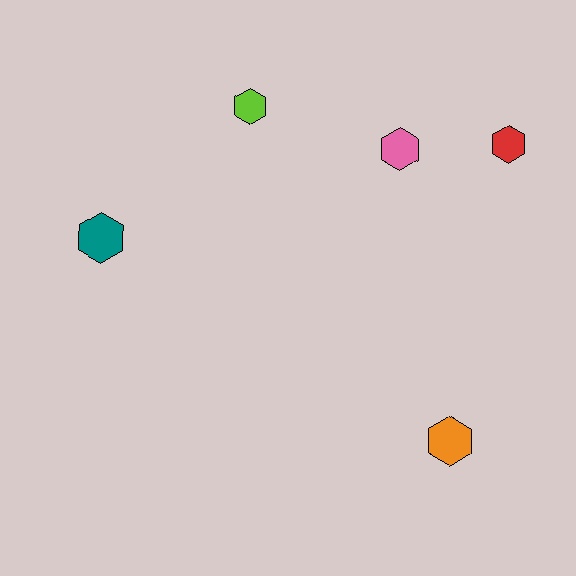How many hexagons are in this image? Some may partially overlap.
There are 5 hexagons.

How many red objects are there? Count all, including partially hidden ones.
There is 1 red object.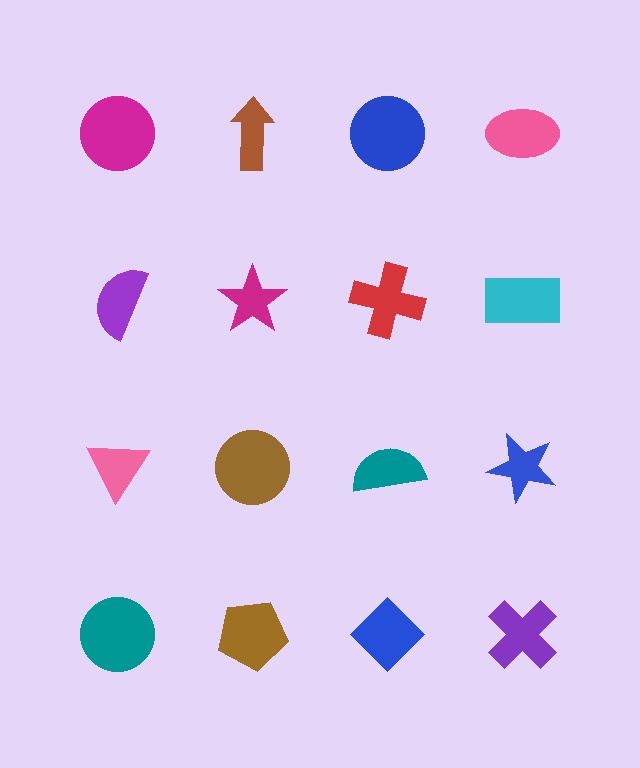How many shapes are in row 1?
4 shapes.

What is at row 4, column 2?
A brown pentagon.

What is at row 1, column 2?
A brown arrow.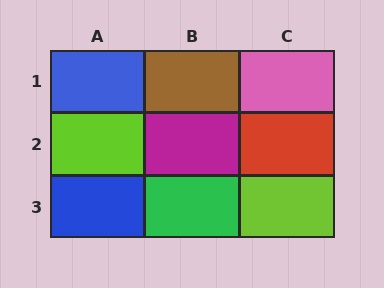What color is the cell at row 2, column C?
Red.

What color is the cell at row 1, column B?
Brown.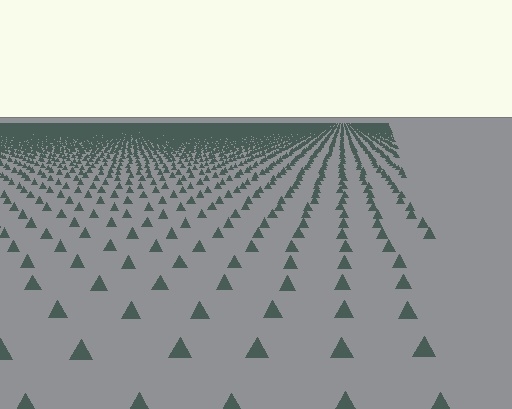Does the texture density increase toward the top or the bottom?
Density increases toward the top.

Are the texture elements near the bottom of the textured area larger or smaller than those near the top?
Larger. Near the bottom, elements are closer to the viewer and appear at a bigger on-screen size.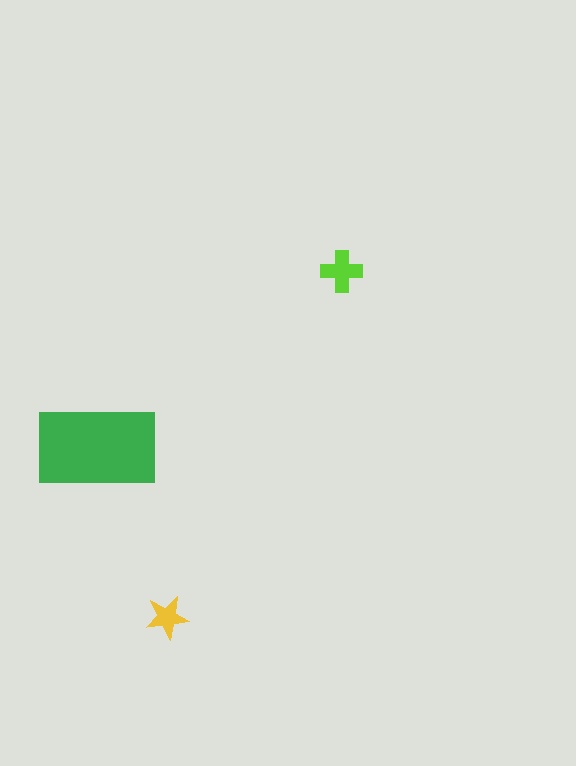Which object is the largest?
The green rectangle.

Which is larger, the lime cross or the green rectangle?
The green rectangle.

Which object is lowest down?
The yellow star is bottommost.